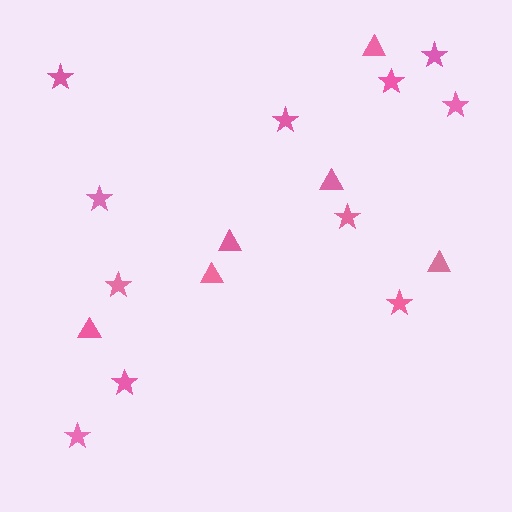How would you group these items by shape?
There are 2 groups: one group of stars (11) and one group of triangles (6).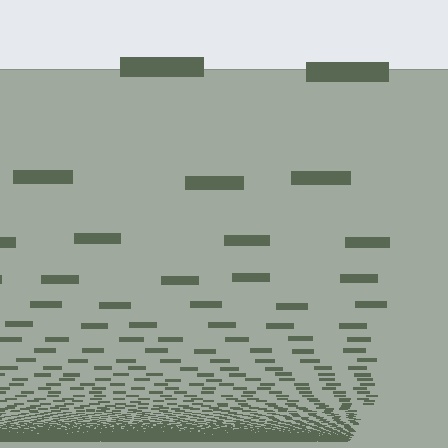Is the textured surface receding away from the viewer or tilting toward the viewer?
The surface appears to tilt toward the viewer. Texture elements get larger and sparser toward the top.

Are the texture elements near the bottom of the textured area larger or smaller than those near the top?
Smaller. The gradient is inverted — elements near the bottom are smaller and denser.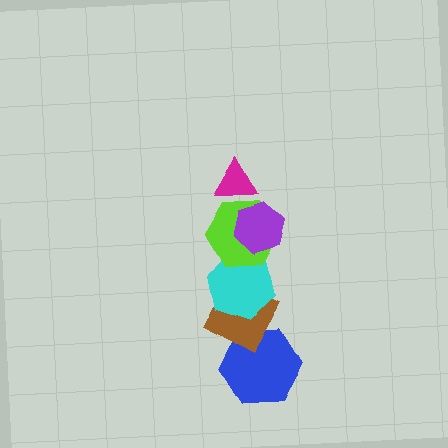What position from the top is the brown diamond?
The brown diamond is 5th from the top.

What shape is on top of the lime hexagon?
The purple hexagon is on top of the lime hexagon.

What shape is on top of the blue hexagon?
The brown diamond is on top of the blue hexagon.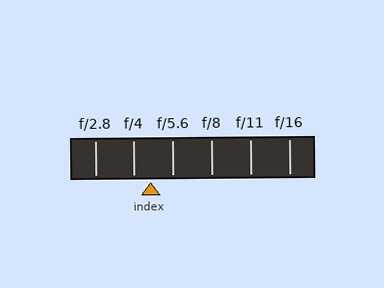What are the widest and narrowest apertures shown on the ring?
The widest aperture shown is f/2.8 and the narrowest is f/16.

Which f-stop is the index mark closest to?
The index mark is closest to f/4.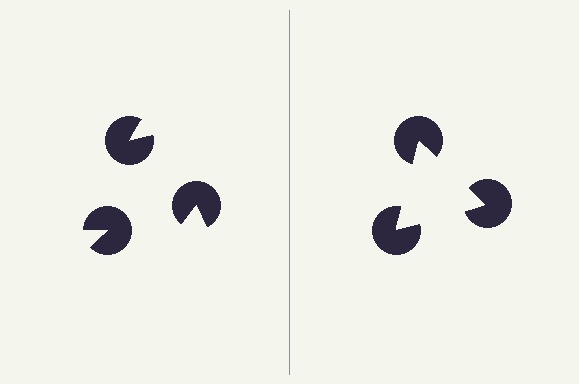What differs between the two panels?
The pac-man discs are positioned identically on both sides; only the wedge orientations differ. On the right they align to a triangle; on the left they are misaligned.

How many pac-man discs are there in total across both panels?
6 — 3 on each side.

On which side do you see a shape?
An illusory triangle appears on the right side. On the left side the wedge cuts are rotated, so no coherent shape forms.